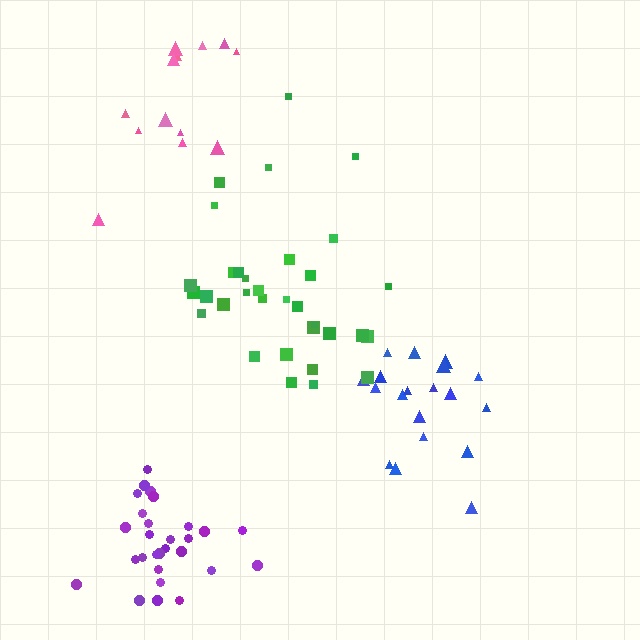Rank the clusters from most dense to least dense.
purple, blue, pink, green.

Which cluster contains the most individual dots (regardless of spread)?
Green (33).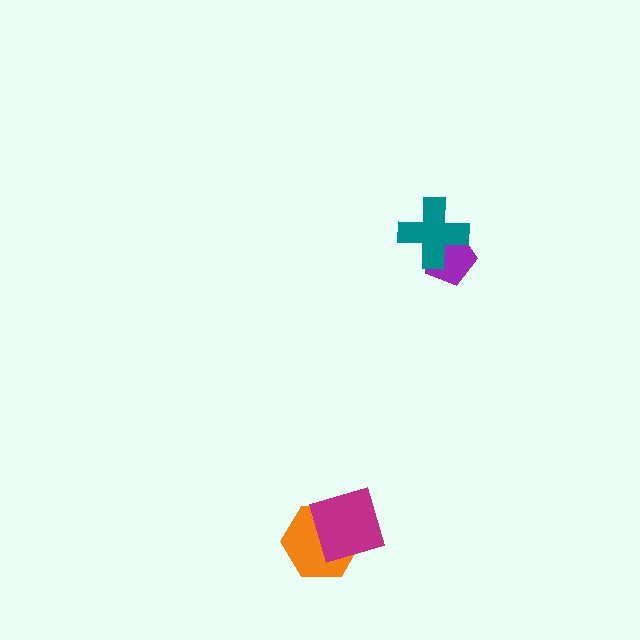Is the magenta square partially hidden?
No, no other shape covers it.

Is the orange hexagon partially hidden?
Yes, it is partially covered by another shape.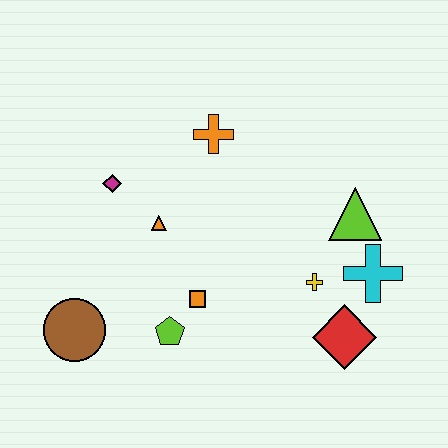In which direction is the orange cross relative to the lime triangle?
The orange cross is to the left of the lime triangle.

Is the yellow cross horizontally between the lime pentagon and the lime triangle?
Yes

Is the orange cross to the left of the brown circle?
No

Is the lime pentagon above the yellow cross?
No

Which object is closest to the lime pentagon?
The orange square is closest to the lime pentagon.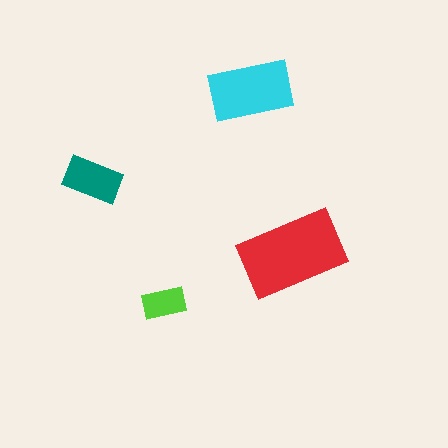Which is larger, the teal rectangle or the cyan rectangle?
The cyan one.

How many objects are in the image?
There are 4 objects in the image.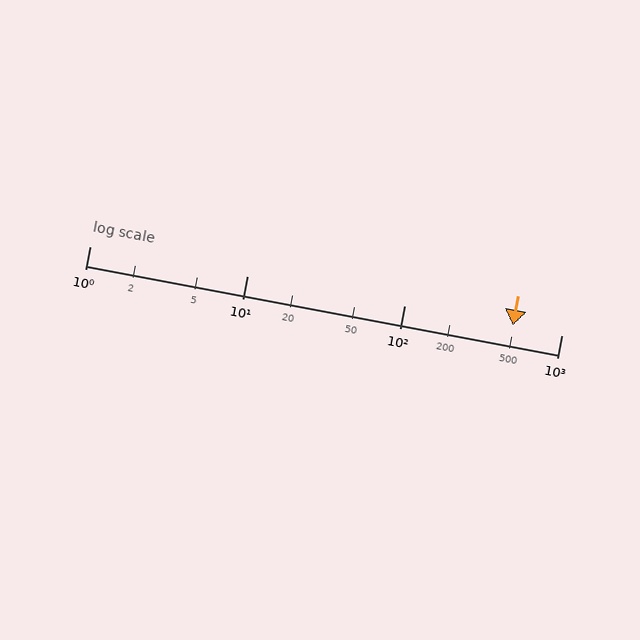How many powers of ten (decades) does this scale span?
The scale spans 3 decades, from 1 to 1000.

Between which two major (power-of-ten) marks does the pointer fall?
The pointer is between 100 and 1000.